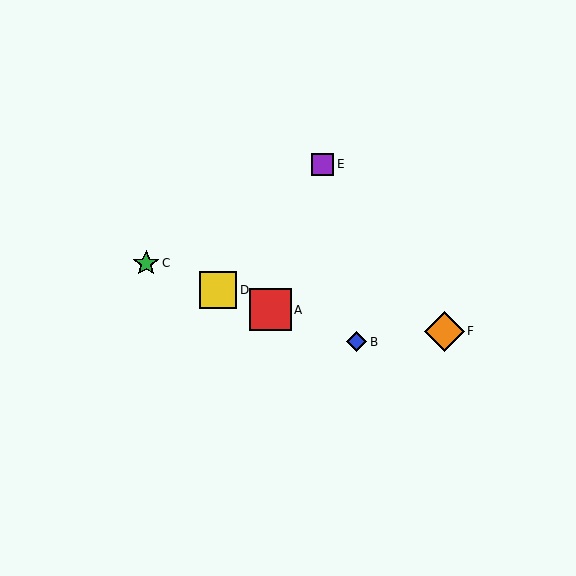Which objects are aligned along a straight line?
Objects A, B, C, D are aligned along a straight line.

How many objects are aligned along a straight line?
4 objects (A, B, C, D) are aligned along a straight line.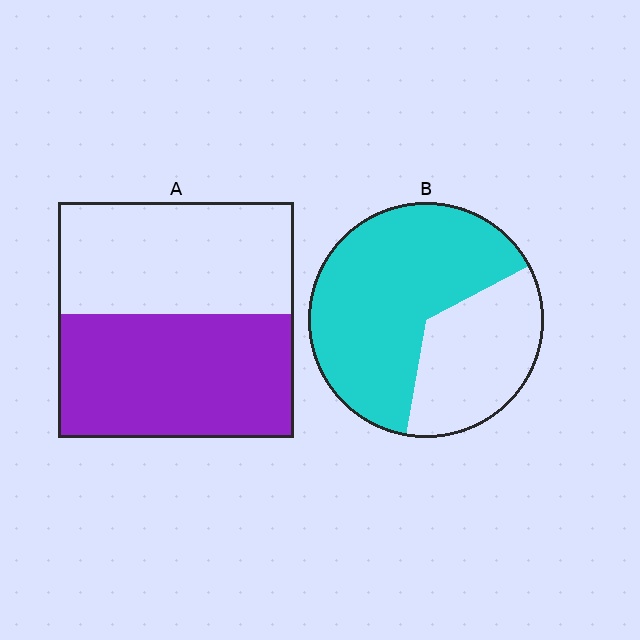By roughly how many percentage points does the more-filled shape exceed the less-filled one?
By roughly 10 percentage points (B over A).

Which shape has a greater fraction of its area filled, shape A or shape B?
Shape B.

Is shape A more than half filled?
Roughly half.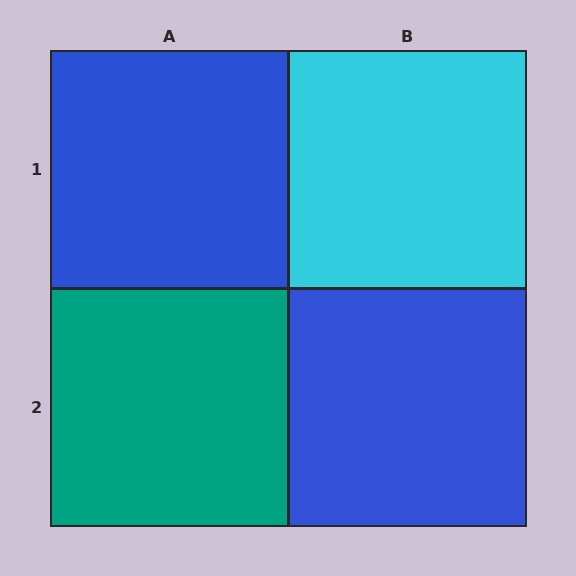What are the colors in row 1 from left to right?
Blue, cyan.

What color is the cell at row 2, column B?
Blue.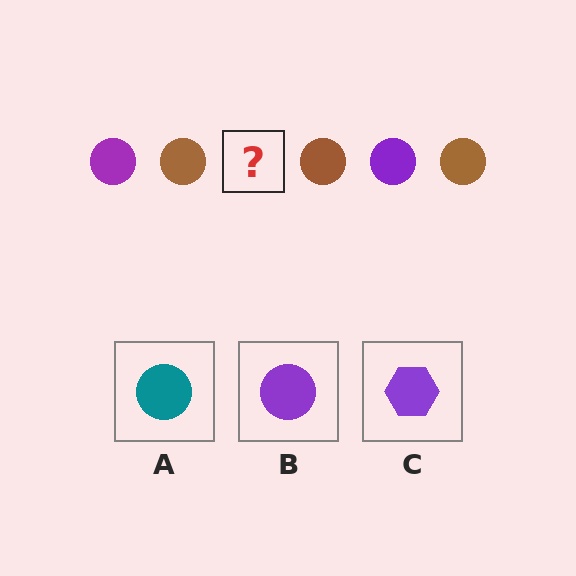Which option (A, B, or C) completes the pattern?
B.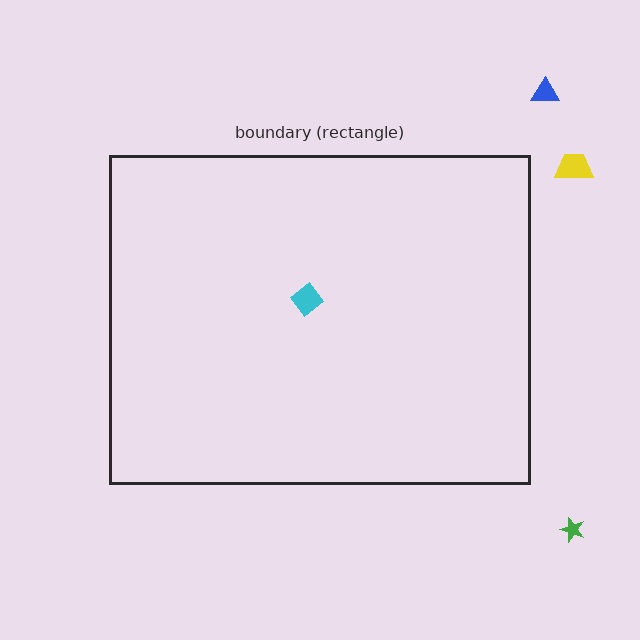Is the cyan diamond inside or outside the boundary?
Inside.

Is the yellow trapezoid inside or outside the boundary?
Outside.